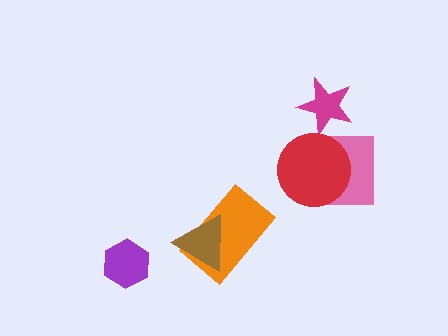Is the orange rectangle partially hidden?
Yes, it is partially covered by another shape.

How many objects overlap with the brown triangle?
1 object overlaps with the brown triangle.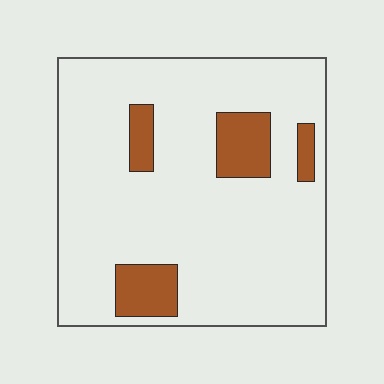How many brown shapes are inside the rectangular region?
4.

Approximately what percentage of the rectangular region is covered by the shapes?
Approximately 15%.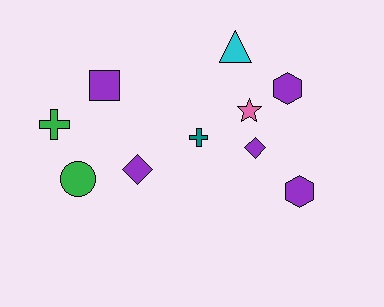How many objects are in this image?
There are 10 objects.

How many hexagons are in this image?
There are 2 hexagons.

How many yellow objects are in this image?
There are no yellow objects.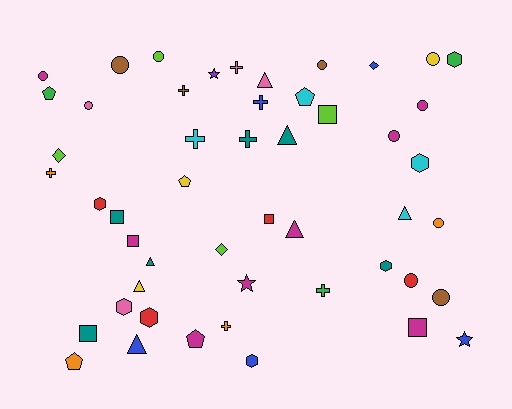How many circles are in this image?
There are 11 circles.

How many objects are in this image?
There are 50 objects.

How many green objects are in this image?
There are 3 green objects.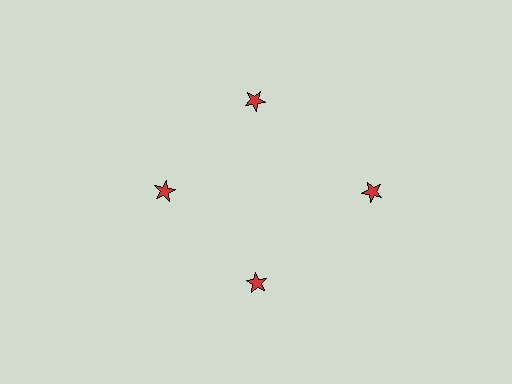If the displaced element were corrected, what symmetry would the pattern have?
It would have 4-fold rotational symmetry — the pattern would map onto itself every 90 degrees.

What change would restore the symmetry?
The symmetry would be restored by moving it inward, back onto the ring so that all 4 stars sit at equal angles and equal distance from the center.